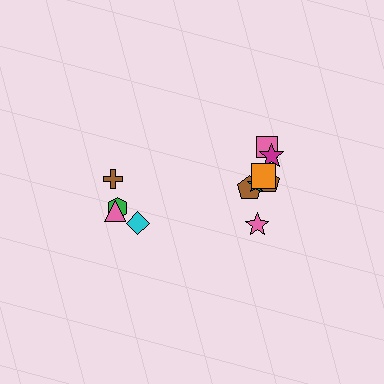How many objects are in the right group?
There are 7 objects.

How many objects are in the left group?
There are 4 objects.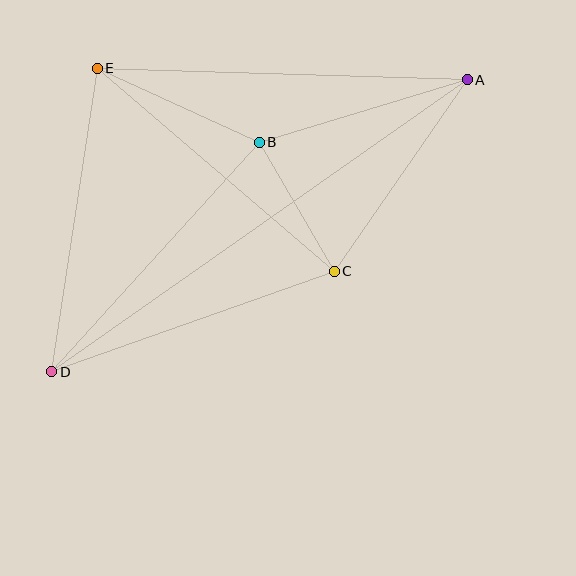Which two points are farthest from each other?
Points A and D are farthest from each other.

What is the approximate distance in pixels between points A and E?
The distance between A and E is approximately 370 pixels.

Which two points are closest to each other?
Points B and C are closest to each other.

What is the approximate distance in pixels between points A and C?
The distance between A and C is approximately 233 pixels.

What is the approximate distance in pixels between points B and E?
The distance between B and E is approximately 178 pixels.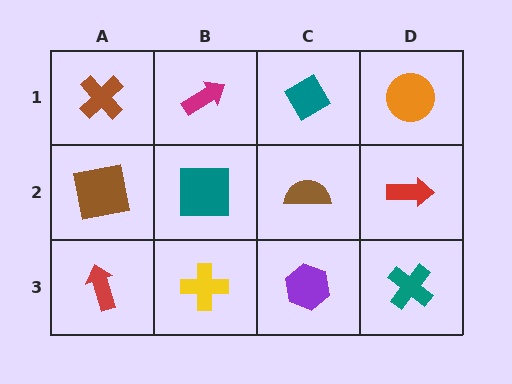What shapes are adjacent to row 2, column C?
A teal diamond (row 1, column C), a purple hexagon (row 3, column C), a teal square (row 2, column B), a red arrow (row 2, column D).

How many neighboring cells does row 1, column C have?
3.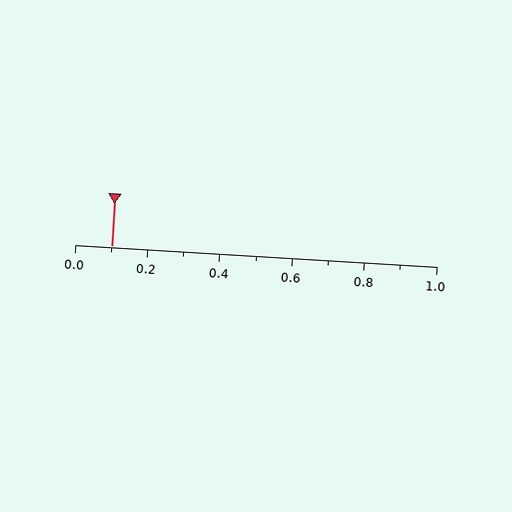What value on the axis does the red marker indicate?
The marker indicates approximately 0.1.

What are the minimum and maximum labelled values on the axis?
The axis runs from 0.0 to 1.0.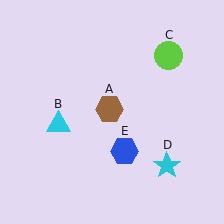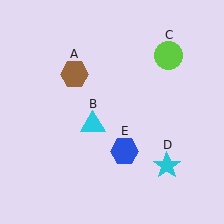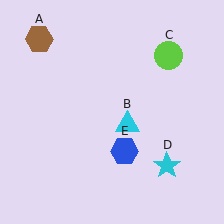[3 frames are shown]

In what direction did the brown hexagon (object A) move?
The brown hexagon (object A) moved up and to the left.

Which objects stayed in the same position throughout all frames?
Lime circle (object C) and cyan star (object D) and blue hexagon (object E) remained stationary.